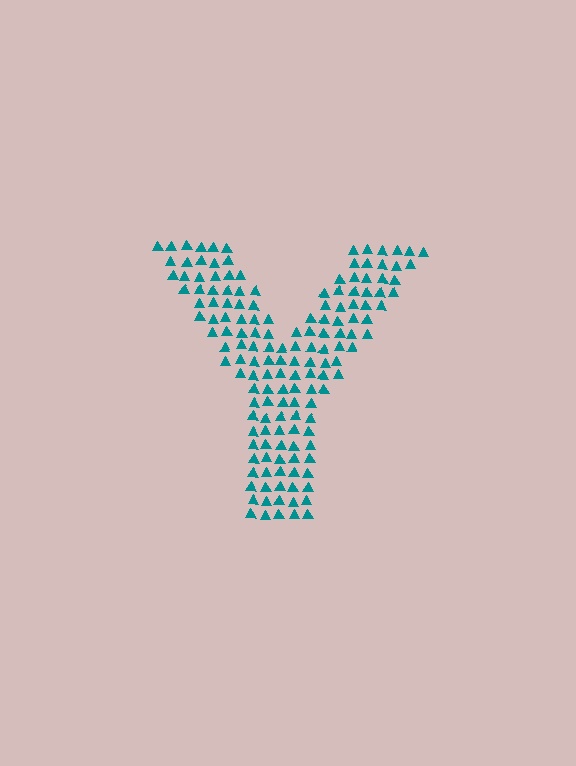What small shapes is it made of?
It is made of small triangles.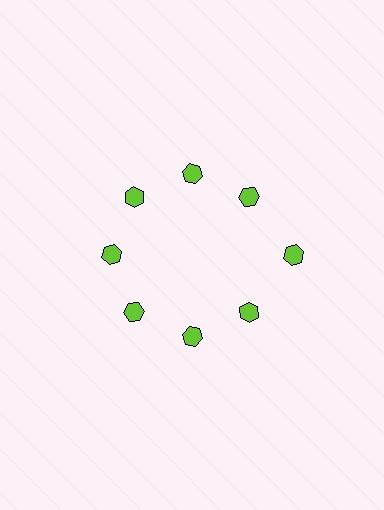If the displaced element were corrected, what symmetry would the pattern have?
It would have 8-fold rotational symmetry — the pattern would map onto itself every 45 degrees.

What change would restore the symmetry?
The symmetry would be restored by moving it inward, back onto the ring so that all 8 hexagons sit at equal angles and equal distance from the center.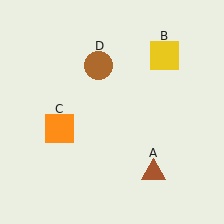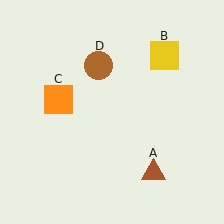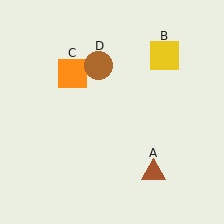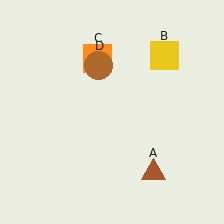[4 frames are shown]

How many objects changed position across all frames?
1 object changed position: orange square (object C).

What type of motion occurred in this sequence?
The orange square (object C) rotated clockwise around the center of the scene.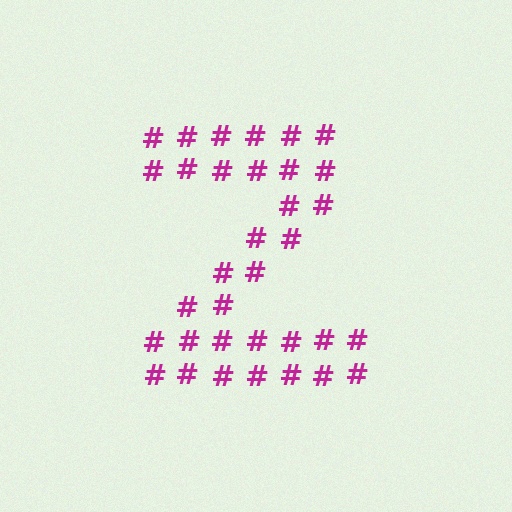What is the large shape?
The large shape is the letter Z.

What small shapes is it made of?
It is made of small hash symbols.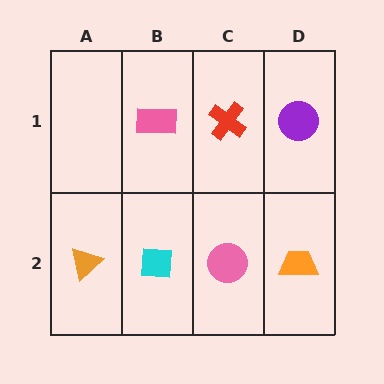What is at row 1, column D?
A purple circle.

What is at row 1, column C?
A red cross.